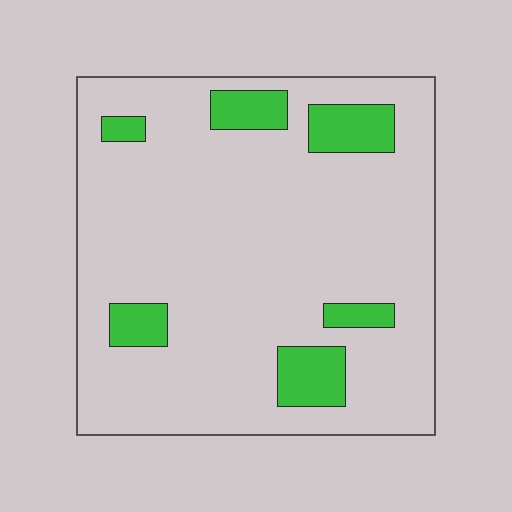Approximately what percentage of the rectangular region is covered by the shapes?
Approximately 15%.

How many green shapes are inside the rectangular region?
6.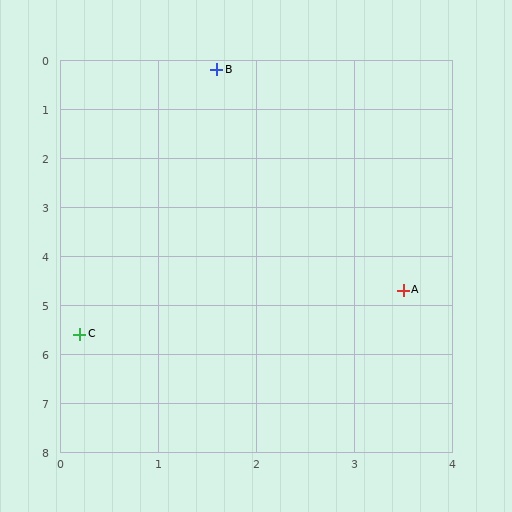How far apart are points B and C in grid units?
Points B and C are about 5.6 grid units apart.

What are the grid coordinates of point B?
Point B is at approximately (1.6, 0.2).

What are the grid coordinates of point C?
Point C is at approximately (0.2, 5.6).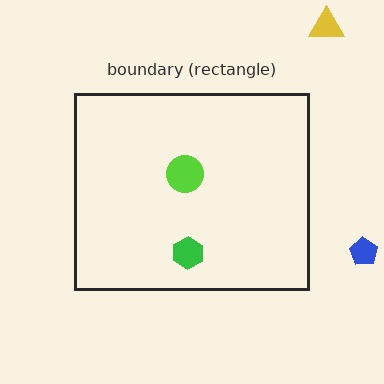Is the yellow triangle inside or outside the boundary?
Outside.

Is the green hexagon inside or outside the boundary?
Inside.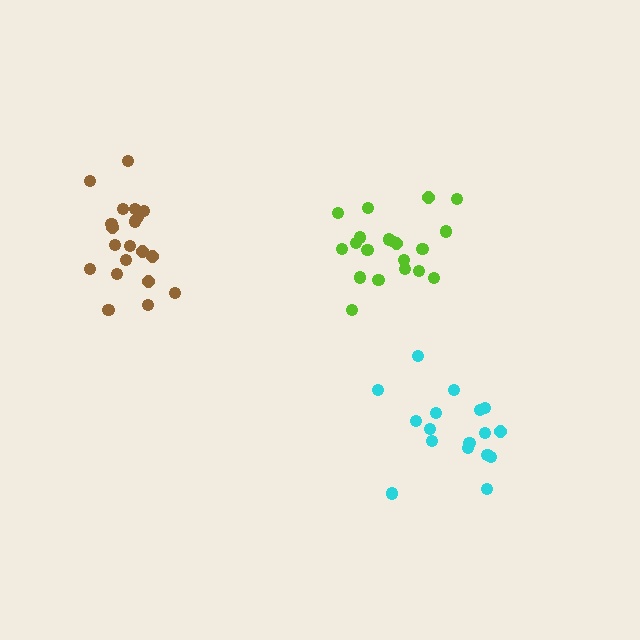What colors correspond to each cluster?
The clusters are colored: lime, brown, cyan.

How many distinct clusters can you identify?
There are 3 distinct clusters.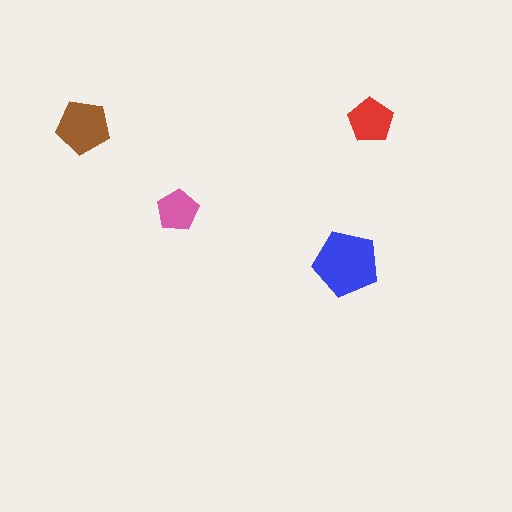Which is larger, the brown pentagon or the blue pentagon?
The blue one.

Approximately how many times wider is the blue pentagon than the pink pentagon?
About 1.5 times wider.